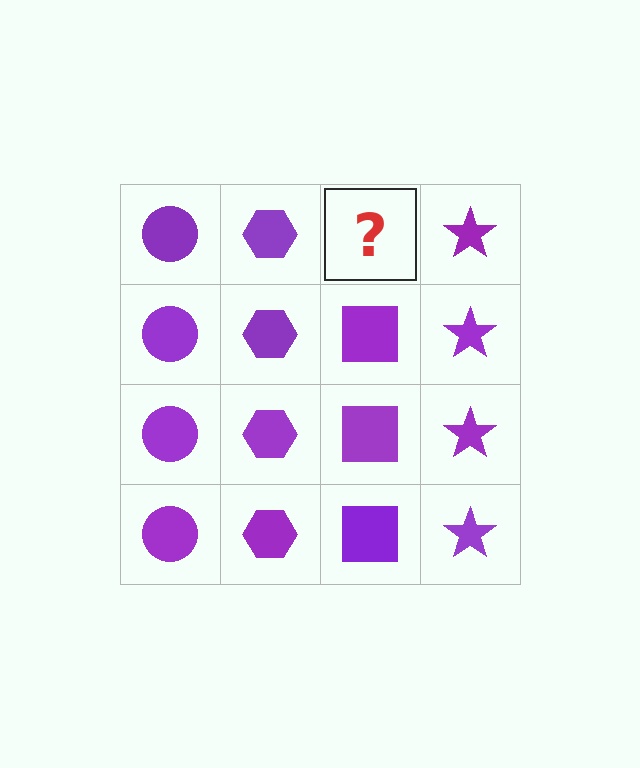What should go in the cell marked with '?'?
The missing cell should contain a purple square.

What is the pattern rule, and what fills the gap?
The rule is that each column has a consistent shape. The gap should be filled with a purple square.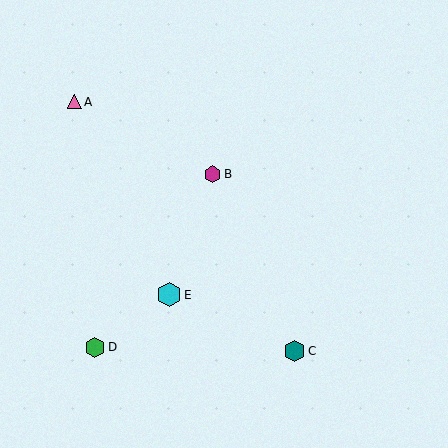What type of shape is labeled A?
Shape A is a pink triangle.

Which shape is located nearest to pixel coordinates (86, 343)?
The green hexagon (labeled D) at (95, 347) is nearest to that location.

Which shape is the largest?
The cyan hexagon (labeled E) is the largest.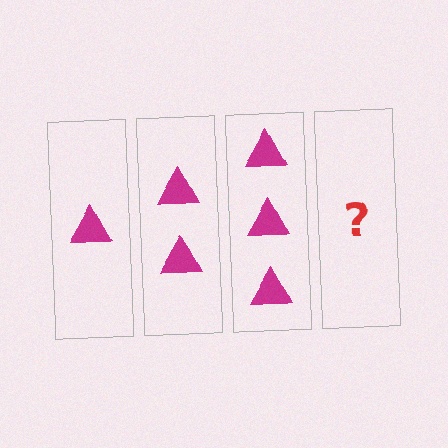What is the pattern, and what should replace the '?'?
The pattern is that each step adds one more triangle. The '?' should be 4 triangles.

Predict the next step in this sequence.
The next step is 4 triangles.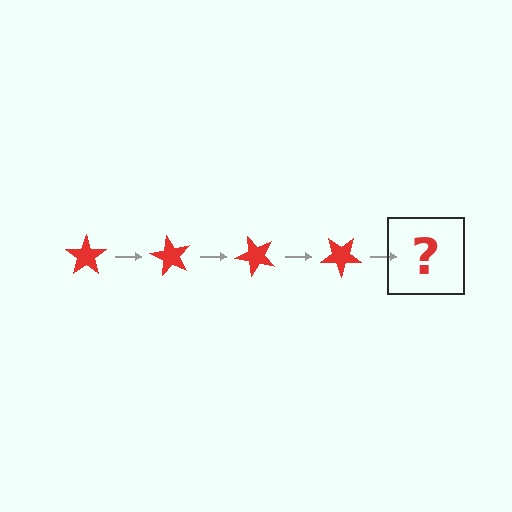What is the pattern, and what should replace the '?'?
The pattern is that the star rotates 60 degrees each step. The '?' should be a red star rotated 240 degrees.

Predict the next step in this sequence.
The next step is a red star rotated 240 degrees.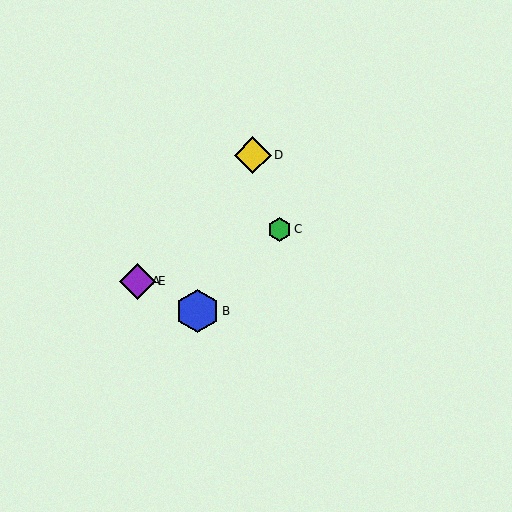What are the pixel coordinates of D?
Object D is at (253, 155).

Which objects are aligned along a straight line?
Objects A, C, E are aligned along a straight line.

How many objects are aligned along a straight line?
3 objects (A, C, E) are aligned along a straight line.